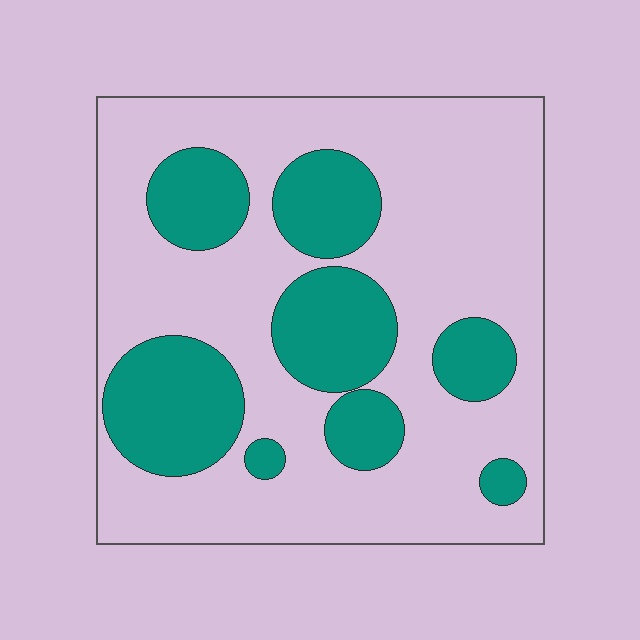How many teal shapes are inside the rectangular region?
8.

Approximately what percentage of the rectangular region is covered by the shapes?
Approximately 30%.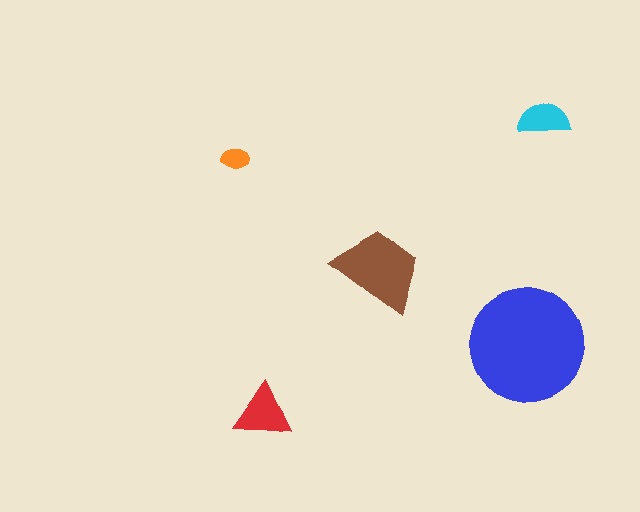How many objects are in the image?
There are 5 objects in the image.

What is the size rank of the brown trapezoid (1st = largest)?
2nd.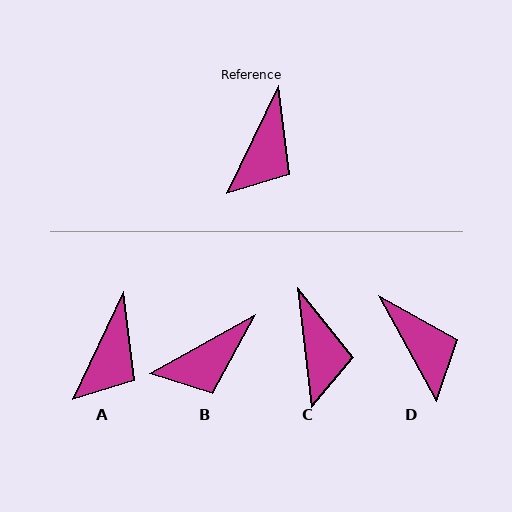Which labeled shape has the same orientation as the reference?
A.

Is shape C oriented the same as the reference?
No, it is off by about 32 degrees.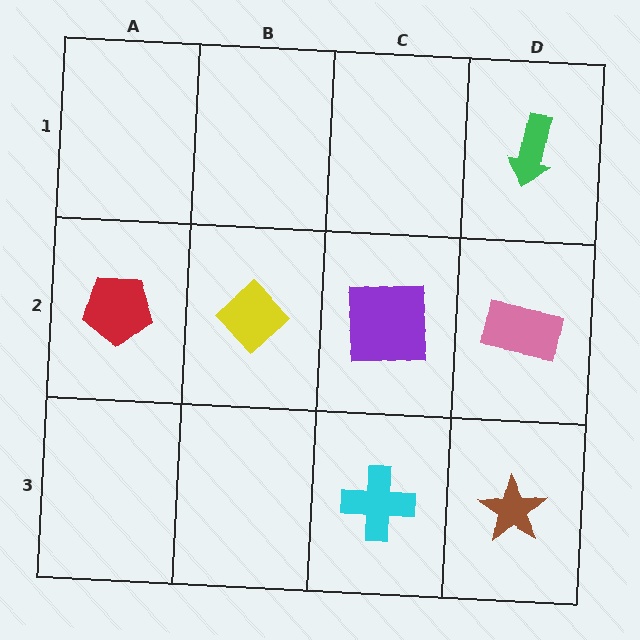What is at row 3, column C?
A cyan cross.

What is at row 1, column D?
A green arrow.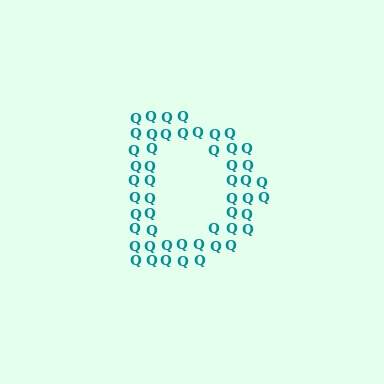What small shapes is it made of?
It is made of small letter Q's.